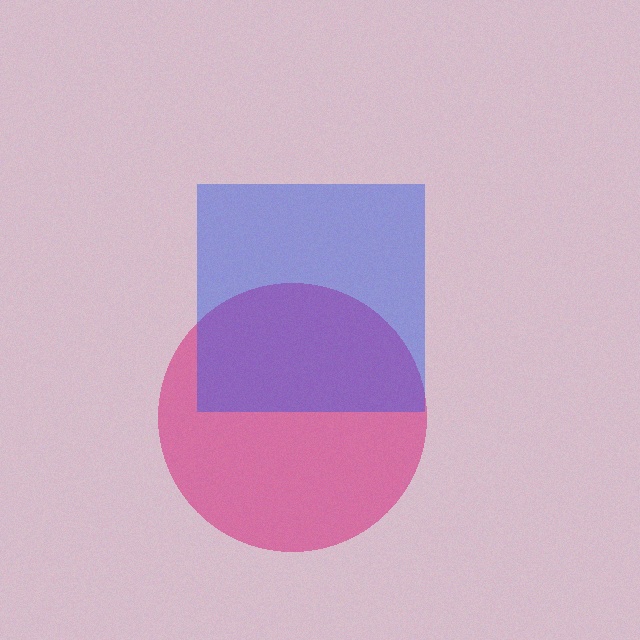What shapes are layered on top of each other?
The layered shapes are: a magenta circle, a blue square.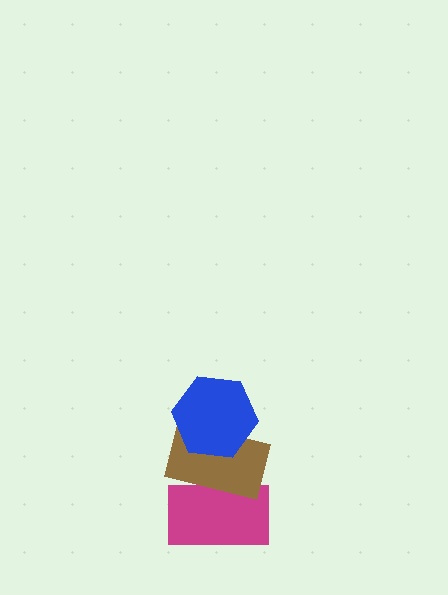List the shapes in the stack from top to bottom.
From top to bottom: the blue hexagon, the brown rectangle, the magenta rectangle.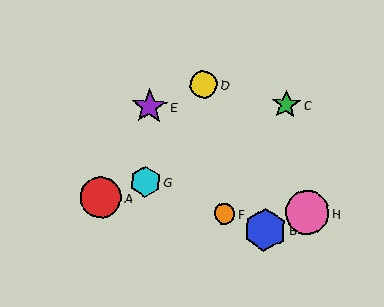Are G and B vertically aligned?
No, G is at x≈145 and B is at x≈265.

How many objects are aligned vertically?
2 objects (E, G) are aligned vertically.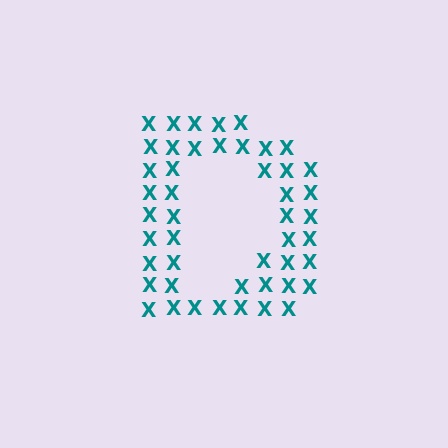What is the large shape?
The large shape is the letter D.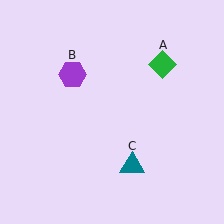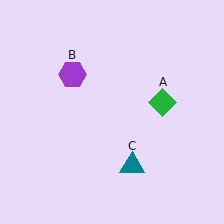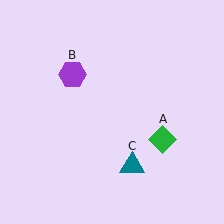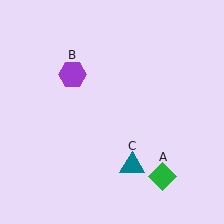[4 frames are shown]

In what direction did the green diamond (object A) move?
The green diamond (object A) moved down.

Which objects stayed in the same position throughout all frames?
Purple hexagon (object B) and teal triangle (object C) remained stationary.